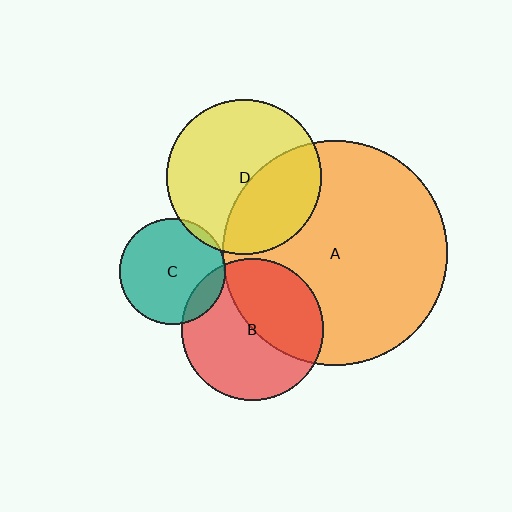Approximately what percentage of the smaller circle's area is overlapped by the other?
Approximately 45%.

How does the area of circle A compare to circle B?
Approximately 2.5 times.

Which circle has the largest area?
Circle A (orange).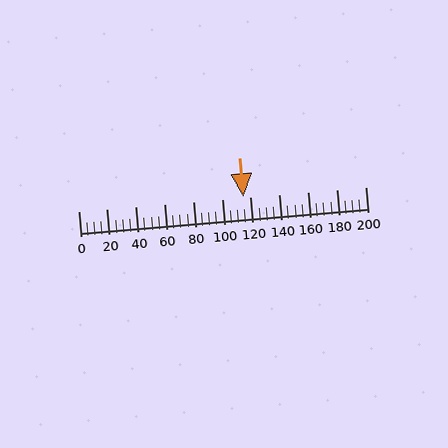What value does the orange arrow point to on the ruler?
The orange arrow points to approximately 115.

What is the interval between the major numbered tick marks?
The major tick marks are spaced 20 units apart.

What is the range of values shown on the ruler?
The ruler shows values from 0 to 200.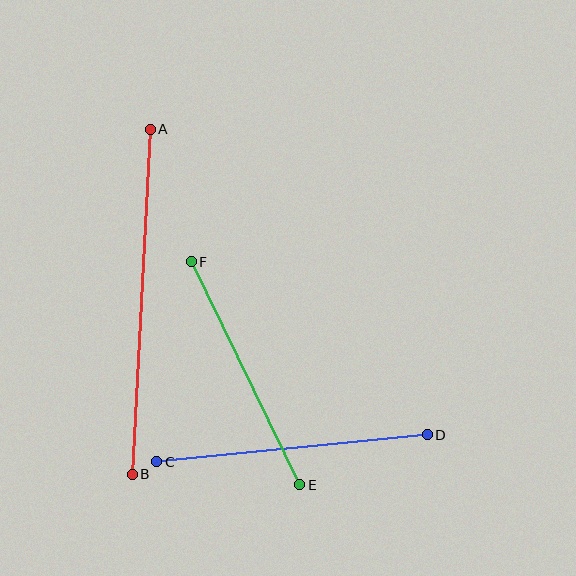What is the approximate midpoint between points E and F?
The midpoint is at approximately (246, 373) pixels.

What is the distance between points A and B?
The distance is approximately 346 pixels.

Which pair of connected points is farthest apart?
Points A and B are farthest apart.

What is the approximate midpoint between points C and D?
The midpoint is at approximately (292, 448) pixels.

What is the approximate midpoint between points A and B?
The midpoint is at approximately (141, 302) pixels.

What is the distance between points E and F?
The distance is approximately 248 pixels.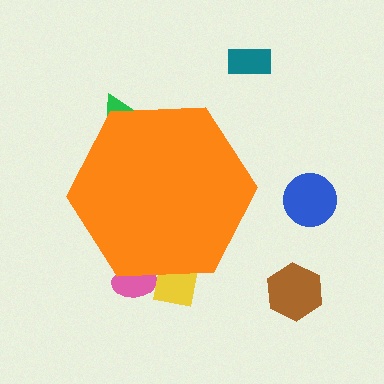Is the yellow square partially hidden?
Yes, the yellow square is partially hidden behind the orange hexagon.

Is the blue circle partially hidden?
No, the blue circle is fully visible.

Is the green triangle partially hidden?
Yes, the green triangle is partially hidden behind the orange hexagon.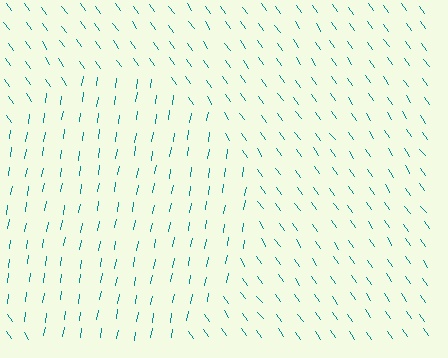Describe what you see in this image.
The image is filled with small teal line segments. A circle region in the image has lines oriented differently from the surrounding lines, creating a visible texture boundary.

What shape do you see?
I see a circle.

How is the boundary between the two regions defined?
The boundary is defined purely by a change in line orientation (approximately 45 degrees difference). All lines are the same color and thickness.